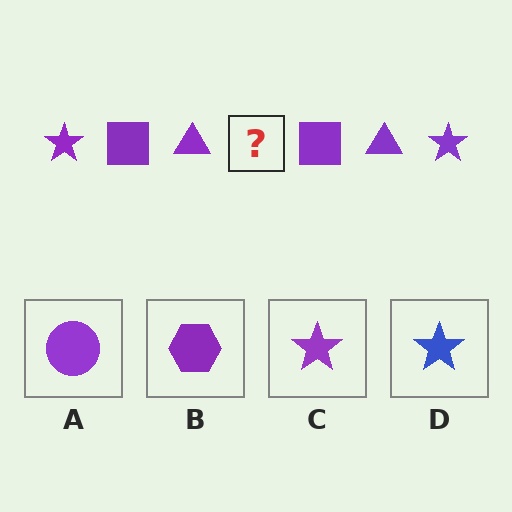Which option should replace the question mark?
Option C.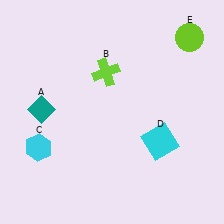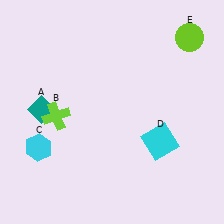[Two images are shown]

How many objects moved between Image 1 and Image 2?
1 object moved between the two images.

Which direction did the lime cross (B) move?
The lime cross (B) moved left.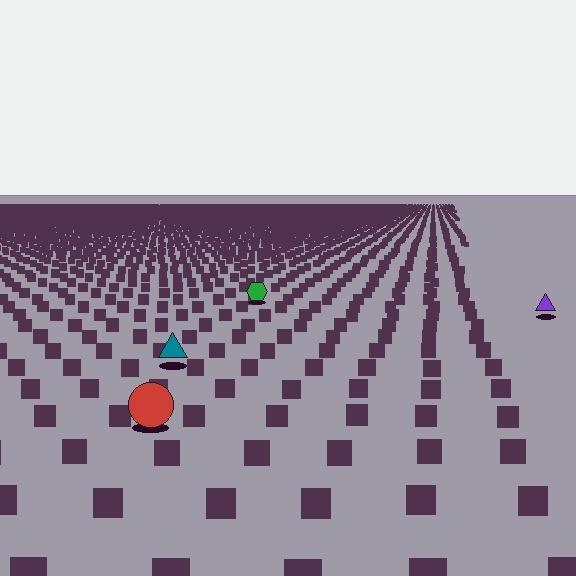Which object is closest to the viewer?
The red circle is closest. The texture marks near it are larger and more spread out.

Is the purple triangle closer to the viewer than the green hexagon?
Yes. The purple triangle is closer — you can tell from the texture gradient: the ground texture is coarser near it.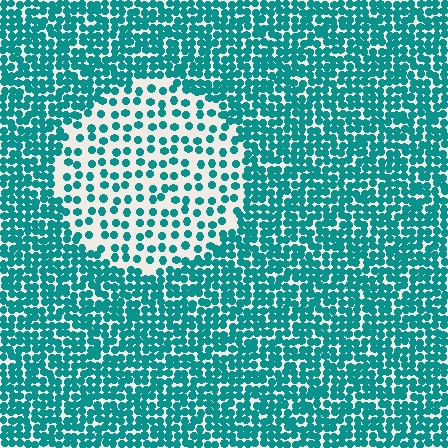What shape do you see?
I see a circle.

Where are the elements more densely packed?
The elements are more densely packed outside the circle boundary.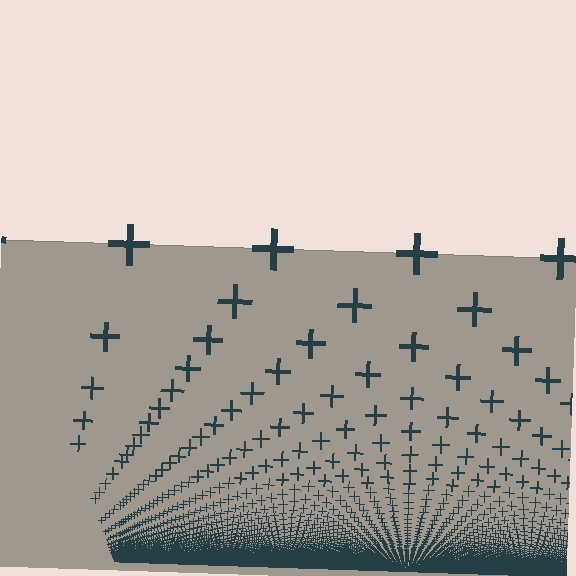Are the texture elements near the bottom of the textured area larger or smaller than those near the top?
Smaller. The gradient is inverted — elements near the bottom are smaller and denser.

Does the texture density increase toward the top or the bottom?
Density increases toward the bottom.